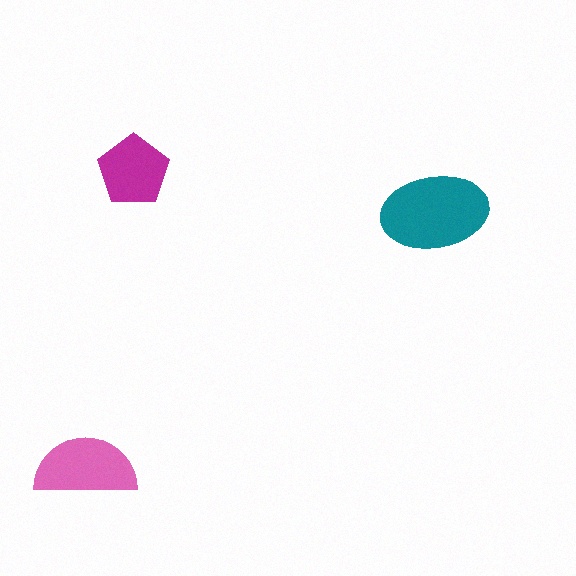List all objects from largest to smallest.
The teal ellipse, the pink semicircle, the magenta pentagon.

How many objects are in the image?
There are 3 objects in the image.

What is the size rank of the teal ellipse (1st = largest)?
1st.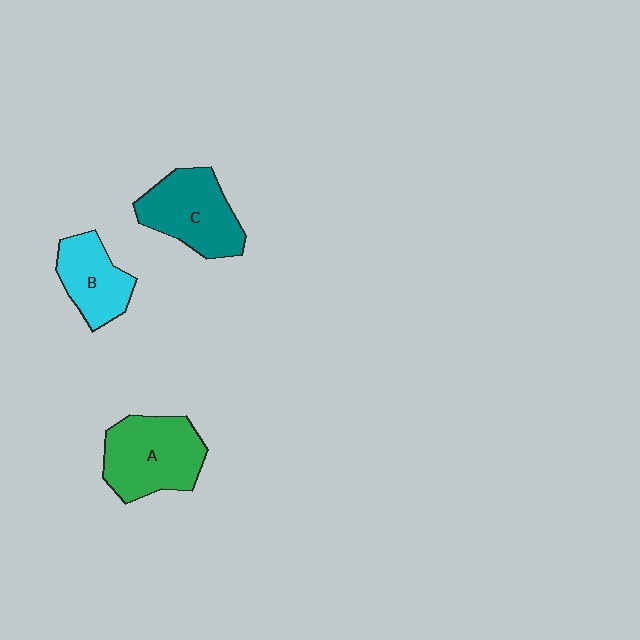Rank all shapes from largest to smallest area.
From largest to smallest: A (green), C (teal), B (cyan).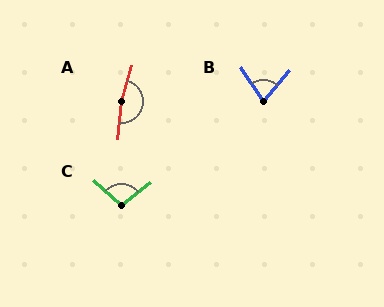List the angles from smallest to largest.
B (75°), C (100°), A (168°).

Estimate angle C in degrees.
Approximately 100 degrees.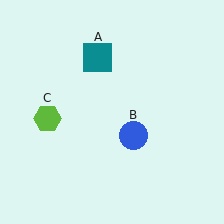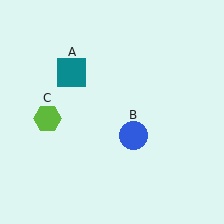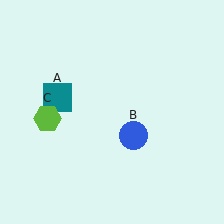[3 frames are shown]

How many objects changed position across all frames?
1 object changed position: teal square (object A).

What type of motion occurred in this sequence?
The teal square (object A) rotated counterclockwise around the center of the scene.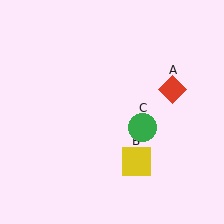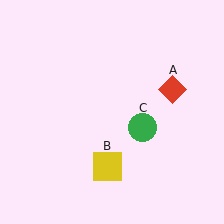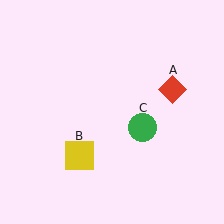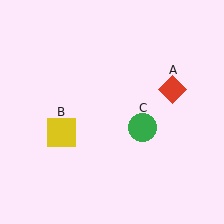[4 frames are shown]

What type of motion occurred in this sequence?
The yellow square (object B) rotated clockwise around the center of the scene.